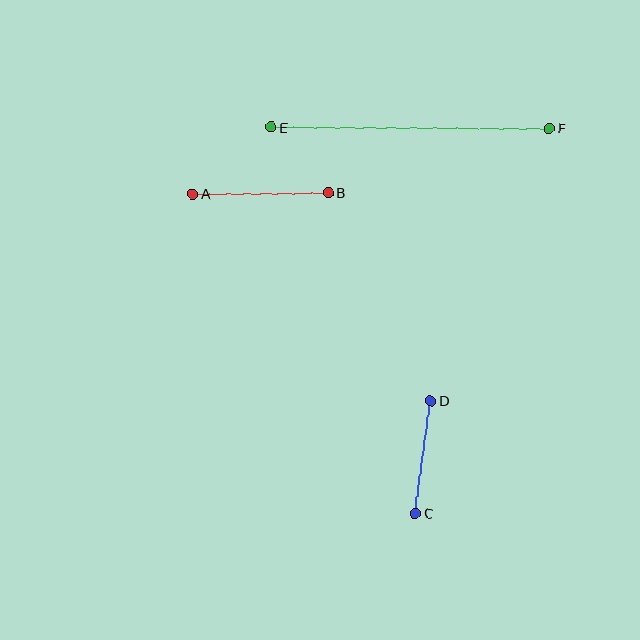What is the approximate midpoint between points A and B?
The midpoint is at approximately (261, 193) pixels.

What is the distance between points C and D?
The distance is approximately 114 pixels.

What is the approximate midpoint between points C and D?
The midpoint is at approximately (423, 457) pixels.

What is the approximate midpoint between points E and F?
The midpoint is at approximately (410, 128) pixels.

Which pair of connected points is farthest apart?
Points E and F are farthest apart.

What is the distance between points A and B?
The distance is approximately 136 pixels.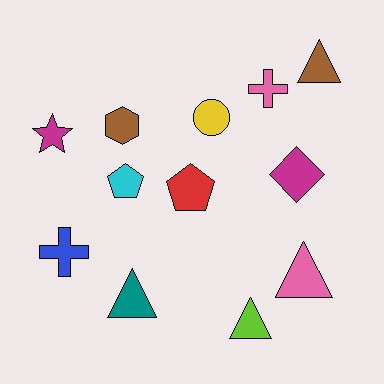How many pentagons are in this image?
There are 2 pentagons.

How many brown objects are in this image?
There are 2 brown objects.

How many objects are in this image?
There are 12 objects.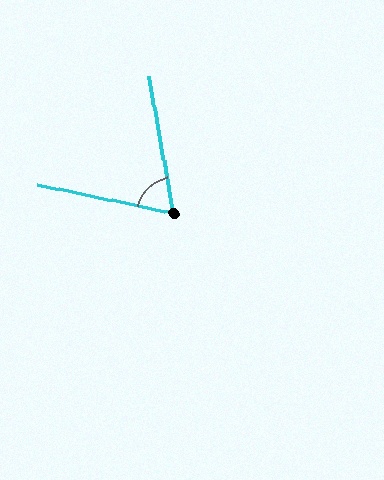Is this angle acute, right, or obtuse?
It is acute.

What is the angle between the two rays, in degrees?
Approximately 68 degrees.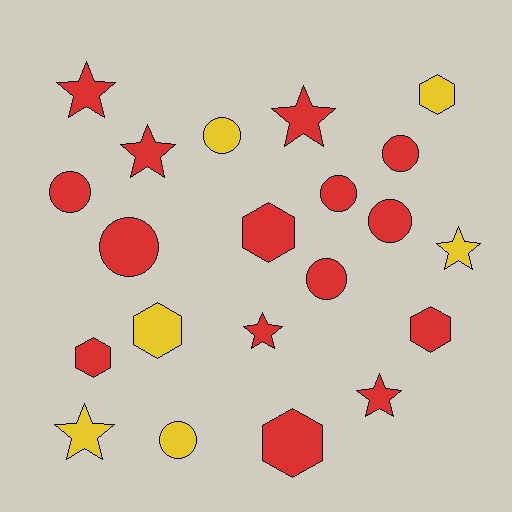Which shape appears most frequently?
Circle, with 8 objects.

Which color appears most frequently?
Red, with 15 objects.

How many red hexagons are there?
There are 4 red hexagons.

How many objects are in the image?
There are 21 objects.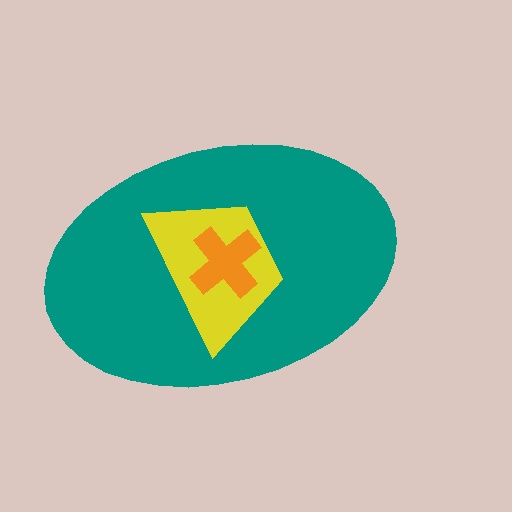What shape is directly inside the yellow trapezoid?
The orange cross.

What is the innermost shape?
The orange cross.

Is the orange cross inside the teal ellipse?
Yes.